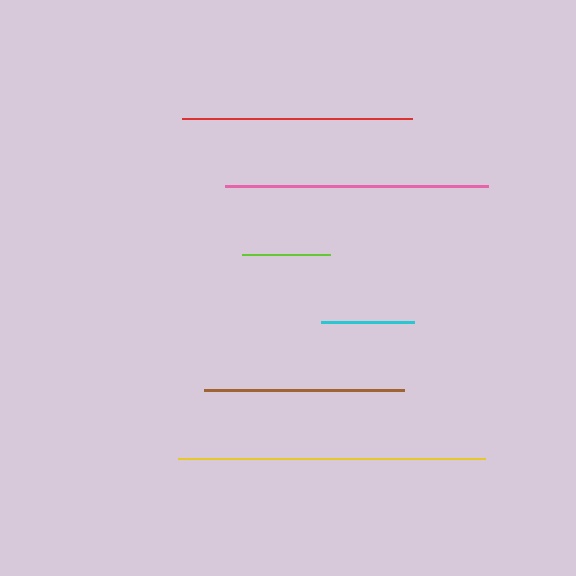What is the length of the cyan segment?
The cyan segment is approximately 93 pixels long.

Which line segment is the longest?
The yellow line is the longest at approximately 306 pixels.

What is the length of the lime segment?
The lime segment is approximately 88 pixels long.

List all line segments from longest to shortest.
From longest to shortest: yellow, pink, red, brown, cyan, lime.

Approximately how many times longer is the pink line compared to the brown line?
The pink line is approximately 1.3 times the length of the brown line.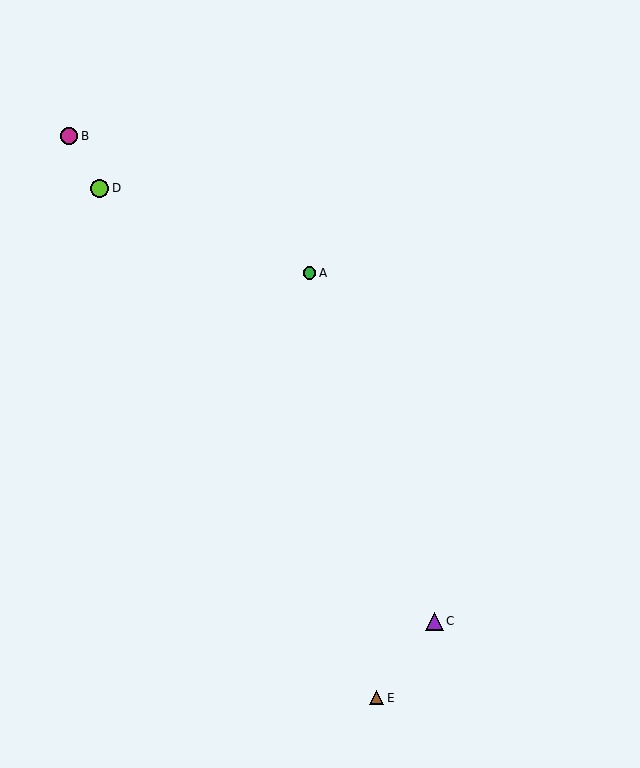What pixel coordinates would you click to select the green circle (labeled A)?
Click at (310, 273) to select the green circle A.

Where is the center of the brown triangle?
The center of the brown triangle is at (376, 698).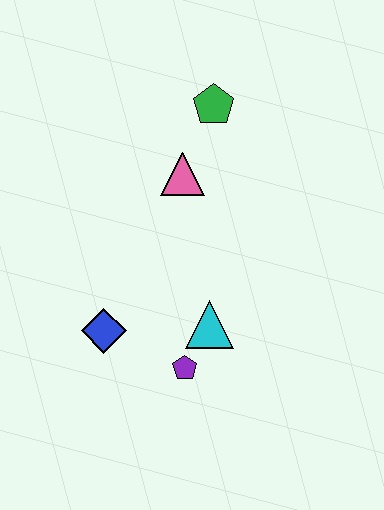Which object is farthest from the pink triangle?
The purple pentagon is farthest from the pink triangle.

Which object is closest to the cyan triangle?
The purple pentagon is closest to the cyan triangle.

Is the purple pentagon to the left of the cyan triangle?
Yes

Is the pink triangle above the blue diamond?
Yes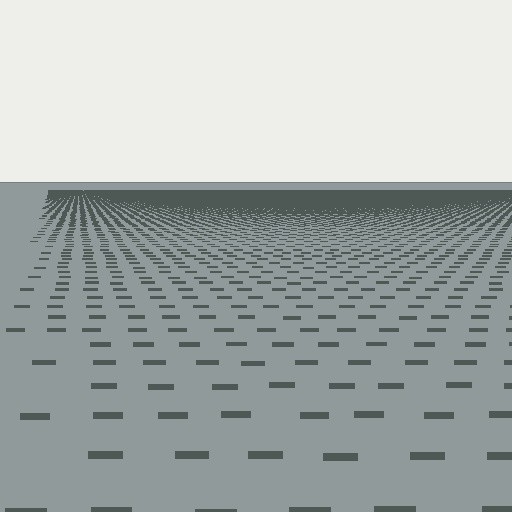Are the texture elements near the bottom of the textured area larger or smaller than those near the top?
Larger. Near the bottom, elements are closer to the viewer and appear at a bigger on-screen size.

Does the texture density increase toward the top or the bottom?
Density increases toward the top.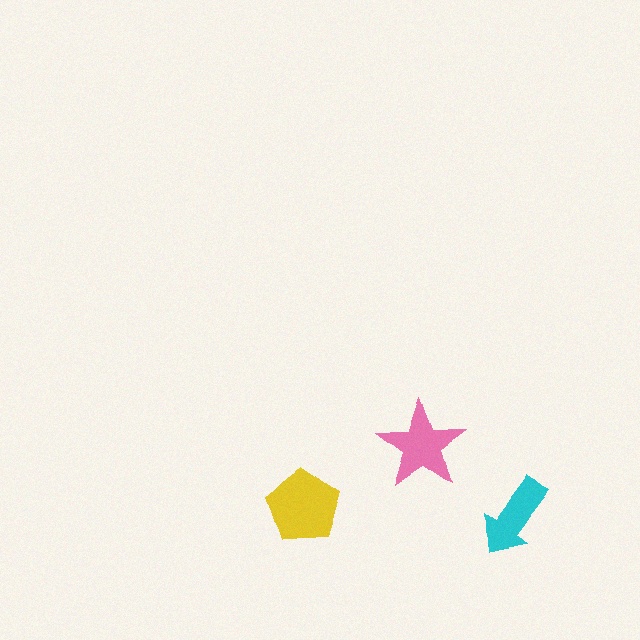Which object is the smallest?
The cyan arrow.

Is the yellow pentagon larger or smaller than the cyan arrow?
Larger.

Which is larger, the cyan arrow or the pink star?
The pink star.